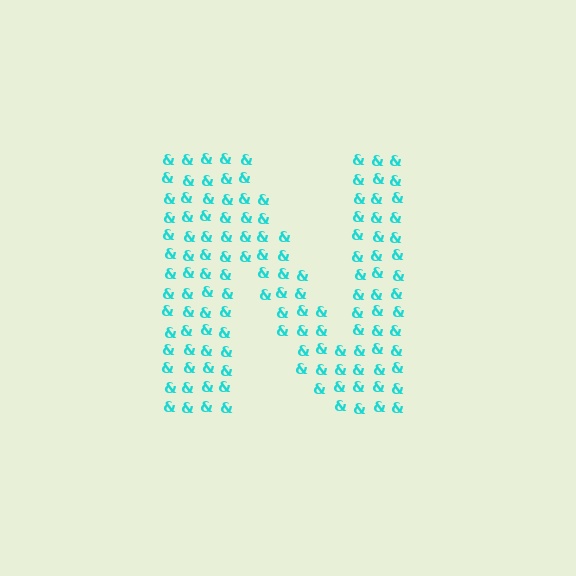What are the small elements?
The small elements are ampersands.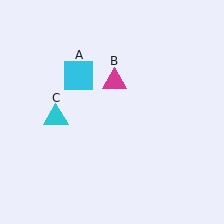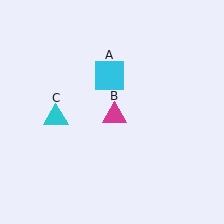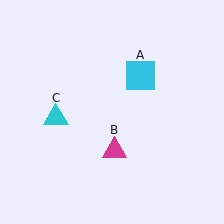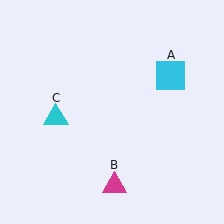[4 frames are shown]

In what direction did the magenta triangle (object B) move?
The magenta triangle (object B) moved down.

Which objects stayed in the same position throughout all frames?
Cyan triangle (object C) remained stationary.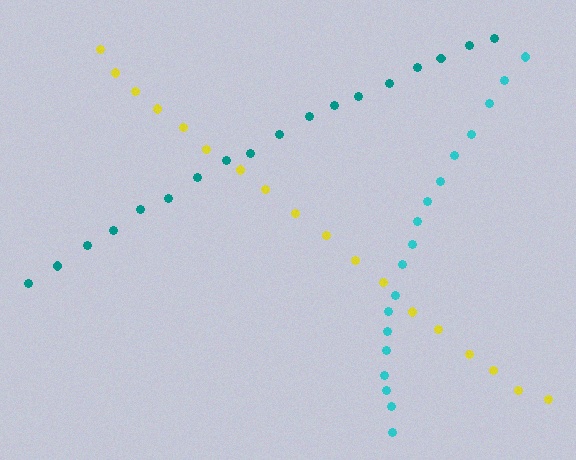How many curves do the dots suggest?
There are 3 distinct paths.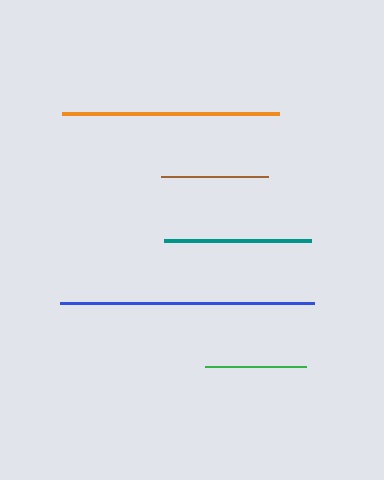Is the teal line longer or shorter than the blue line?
The blue line is longer than the teal line.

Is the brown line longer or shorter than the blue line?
The blue line is longer than the brown line.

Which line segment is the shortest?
The green line is the shortest at approximately 101 pixels.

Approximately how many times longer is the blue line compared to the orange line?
The blue line is approximately 1.2 times the length of the orange line.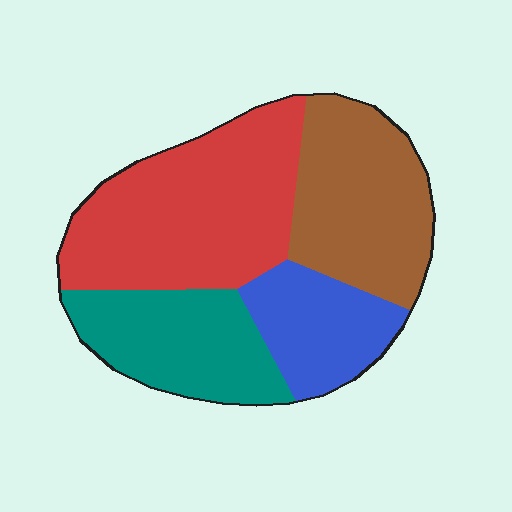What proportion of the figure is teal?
Teal covers about 20% of the figure.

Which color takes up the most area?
Red, at roughly 35%.